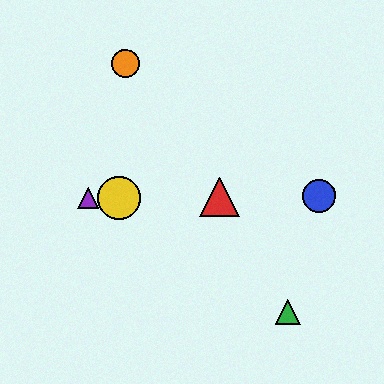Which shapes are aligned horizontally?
The red triangle, the blue circle, the yellow circle, the purple triangle are aligned horizontally.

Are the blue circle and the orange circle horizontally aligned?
No, the blue circle is at y≈196 and the orange circle is at y≈63.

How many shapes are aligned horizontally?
4 shapes (the red triangle, the blue circle, the yellow circle, the purple triangle) are aligned horizontally.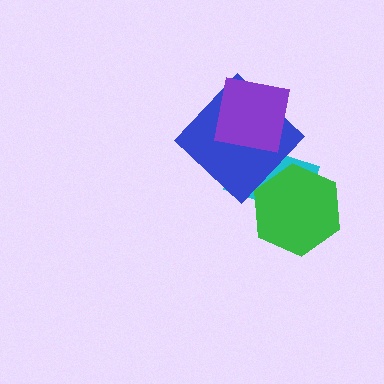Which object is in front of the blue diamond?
The purple square is in front of the blue diamond.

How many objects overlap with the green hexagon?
1 object overlaps with the green hexagon.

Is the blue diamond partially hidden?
Yes, it is partially covered by another shape.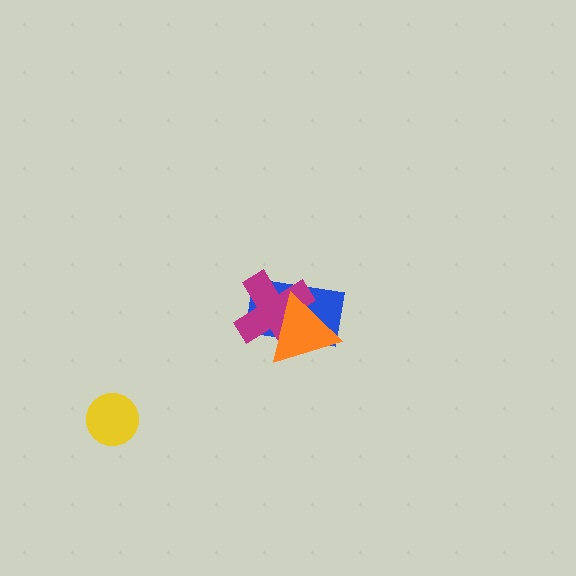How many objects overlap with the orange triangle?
2 objects overlap with the orange triangle.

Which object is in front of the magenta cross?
The orange triangle is in front of the magenta cross.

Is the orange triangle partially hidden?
No, no other shape covers it.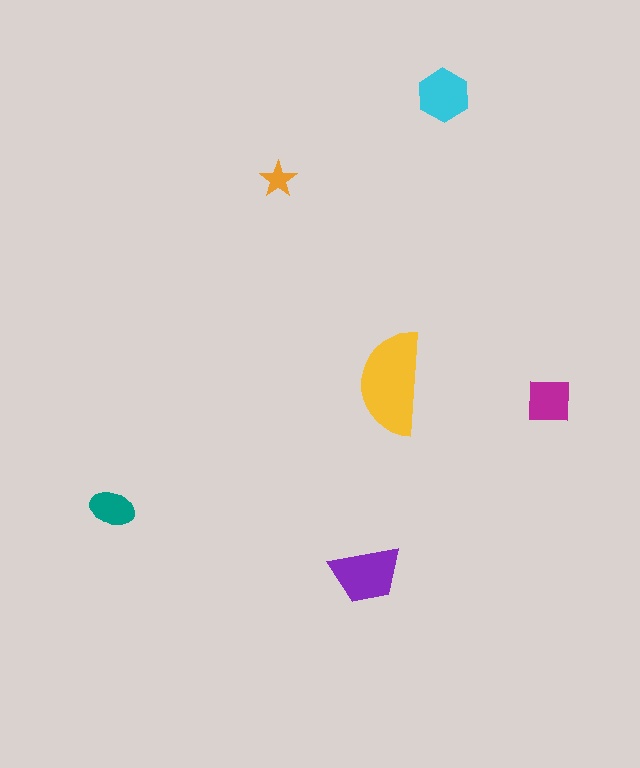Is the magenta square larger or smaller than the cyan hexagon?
Smaller.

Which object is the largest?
The yellow semicircle.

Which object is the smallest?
The orange star.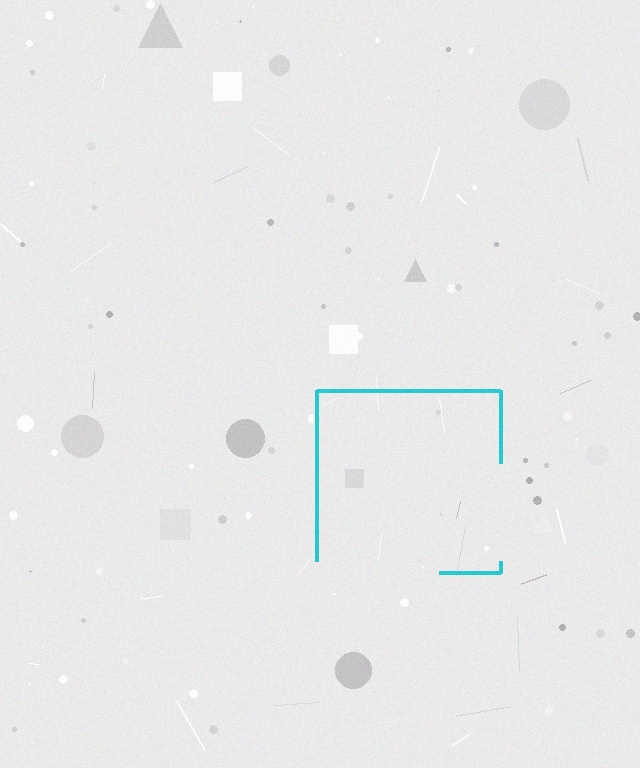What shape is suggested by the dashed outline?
The dashed outline suggests a square.